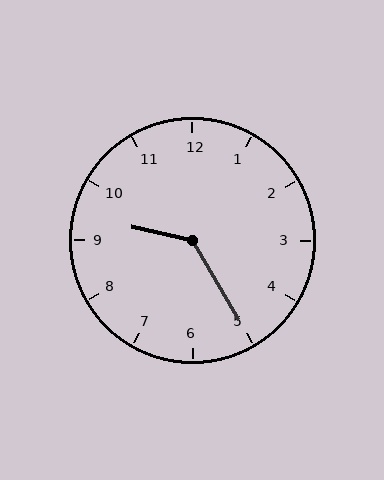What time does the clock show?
9:25.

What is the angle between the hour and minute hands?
Approximately 132 degrees.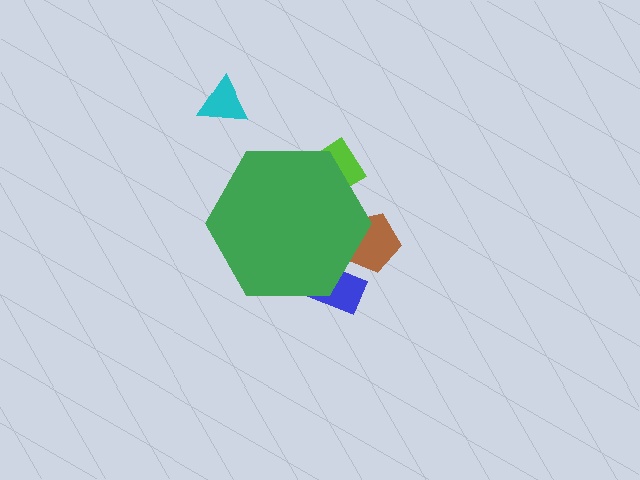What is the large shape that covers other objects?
A green hexagon.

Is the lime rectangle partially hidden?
Yes, the lime rectangle is partially hidden behind the green hexagon.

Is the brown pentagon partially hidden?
Yes, the brown pentagon is partially hidden behind the green hexagon.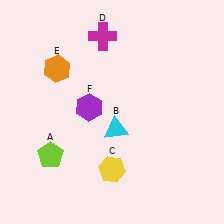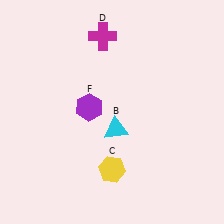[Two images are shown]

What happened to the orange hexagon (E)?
The orange hexagon (E) was removed in Image 2. It was in the top-left area of Image 1.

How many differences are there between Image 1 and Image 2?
There are 2 differences between the two images.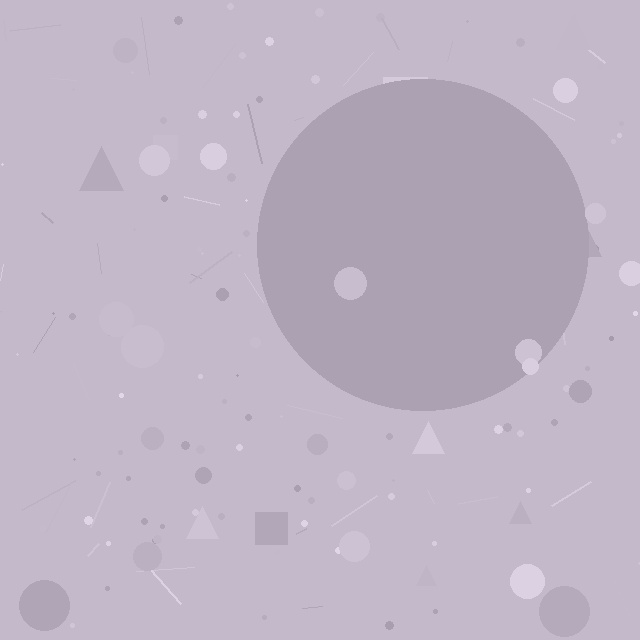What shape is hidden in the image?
A circle is hidden in the image.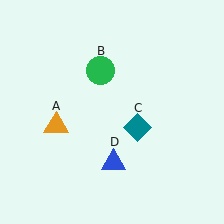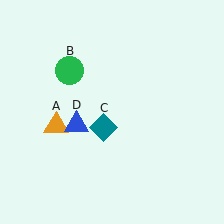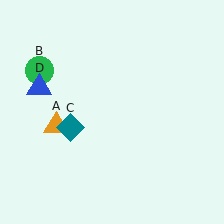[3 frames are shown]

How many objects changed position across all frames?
3 objects changed position: green circle (object B), teal diamond (object C), blue triangle (object D).